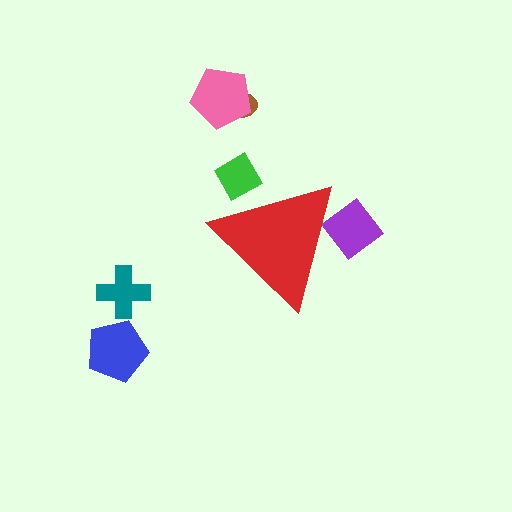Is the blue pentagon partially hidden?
No, the blue pentagon is fully visible.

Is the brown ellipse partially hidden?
No, the brown ellipse is fully visible.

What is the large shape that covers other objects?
A red triangle.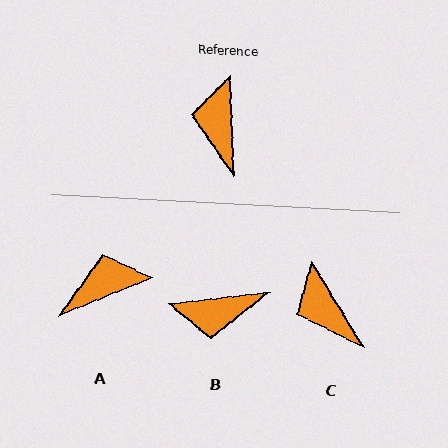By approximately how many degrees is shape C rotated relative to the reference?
Approximately 29 degrees counter-clockwise.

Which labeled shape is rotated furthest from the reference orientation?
B, about 95 degrees away.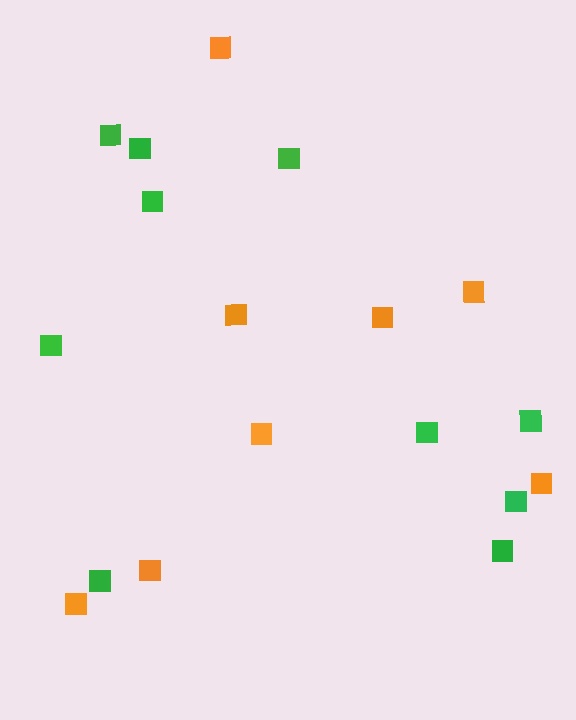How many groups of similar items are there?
There are 2 groups: one group of green squares (10) and one group of orange squares (8).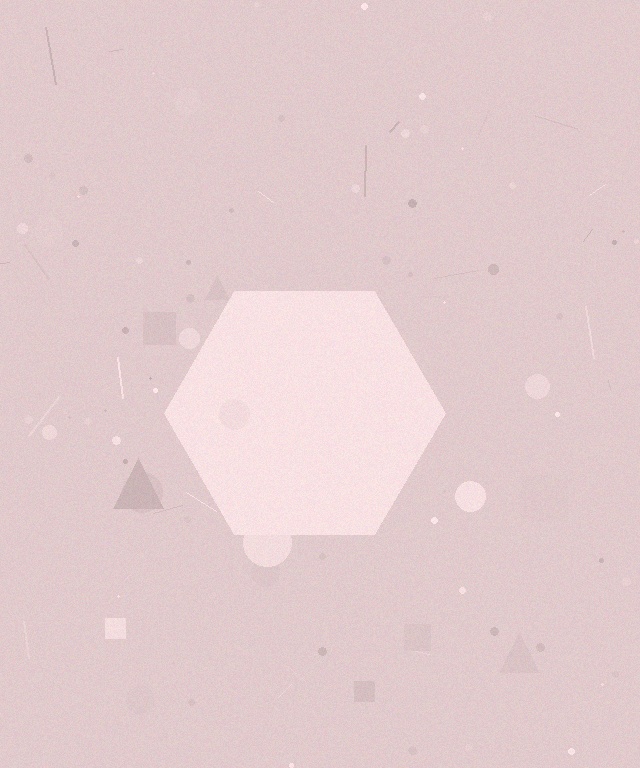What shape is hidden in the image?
A hexagon is hidden in the image.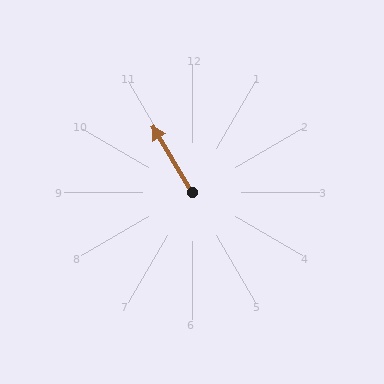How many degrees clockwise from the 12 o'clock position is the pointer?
Approximately 329 degrees.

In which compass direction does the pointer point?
Northwest.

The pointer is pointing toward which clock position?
Roughly 11 o'clock.